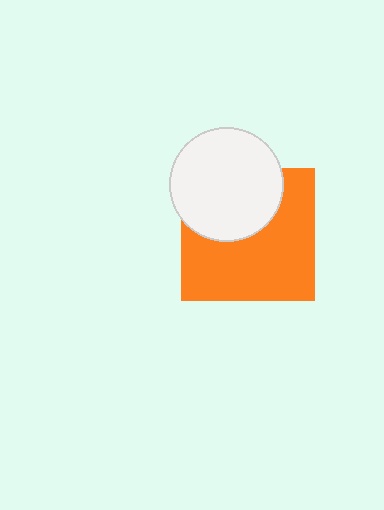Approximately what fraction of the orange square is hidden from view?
Roughly 37% of the orange square is hidden behind the white circle.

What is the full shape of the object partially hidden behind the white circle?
The partially hidden object is an orange square.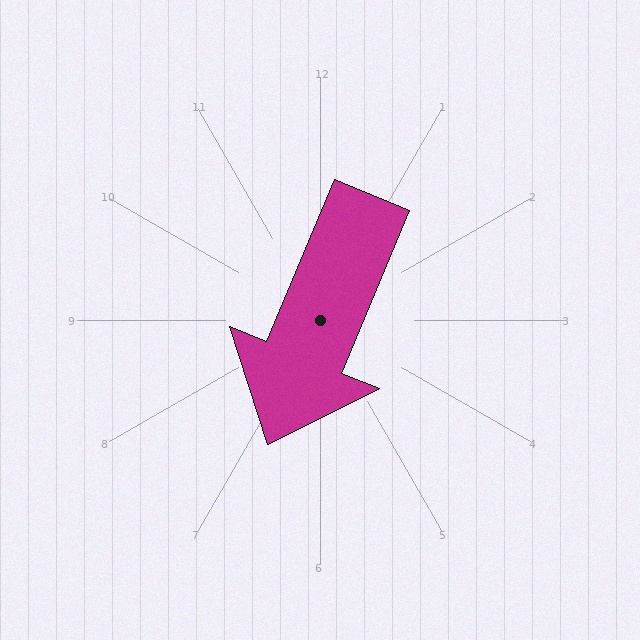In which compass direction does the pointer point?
Southwest.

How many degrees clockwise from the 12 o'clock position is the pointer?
Approximately 203 degrees.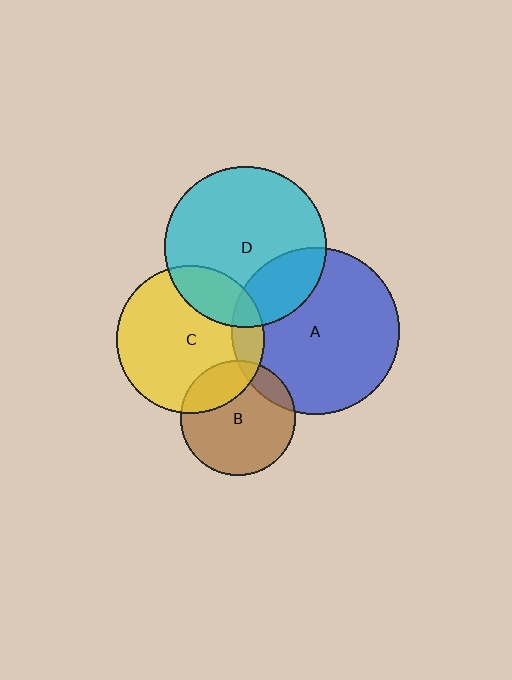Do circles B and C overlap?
Yes.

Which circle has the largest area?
Circle A (blue).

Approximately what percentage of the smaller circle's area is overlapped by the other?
Approximately 25%.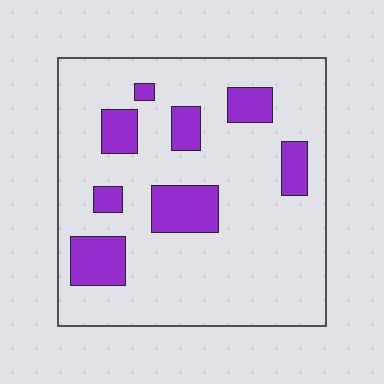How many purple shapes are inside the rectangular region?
8.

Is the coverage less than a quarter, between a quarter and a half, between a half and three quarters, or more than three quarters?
Less than a quarter.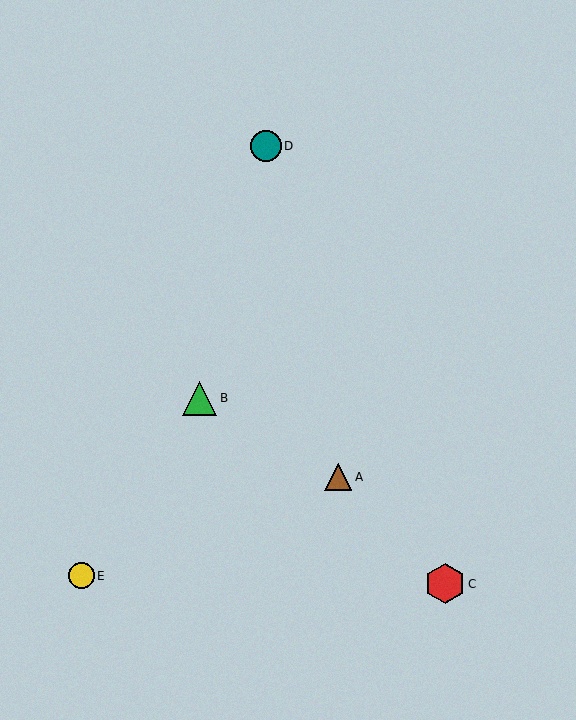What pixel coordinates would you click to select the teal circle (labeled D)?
Click at (266, 146) to select the teal circle D.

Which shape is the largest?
The red hexagon (labeled C) is the largest.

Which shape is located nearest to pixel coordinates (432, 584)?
The red hexagon (labeled C) at (445, 584) is nearest to that location.